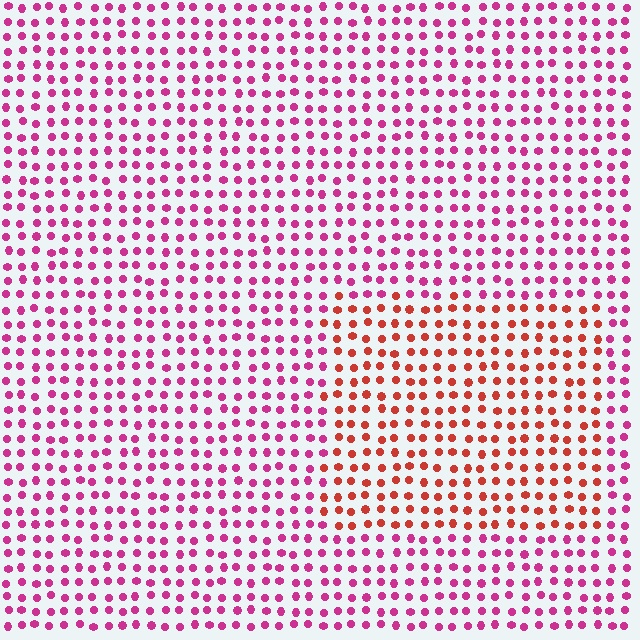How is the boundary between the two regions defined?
The boundary is defined purely by a slight shift in hue (about 41 degrees). Spacing, size, and orientation are identical on both sides.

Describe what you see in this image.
The image is filled with small magenta elements in a uniform arrangement. A rectangle-shaped region is visible where the elements are tinted to a slightly different hue, forming a subtle color boundary.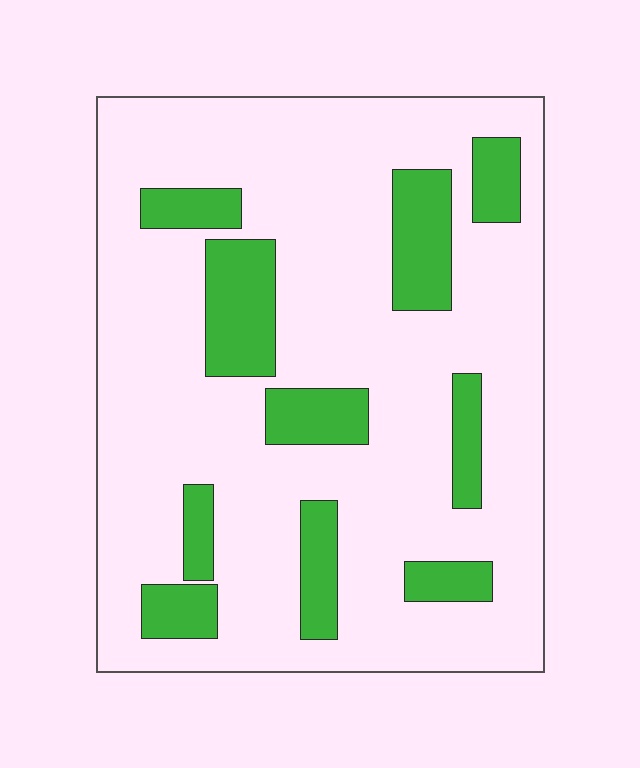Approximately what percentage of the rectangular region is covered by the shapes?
Approximately 20%.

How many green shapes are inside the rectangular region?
10.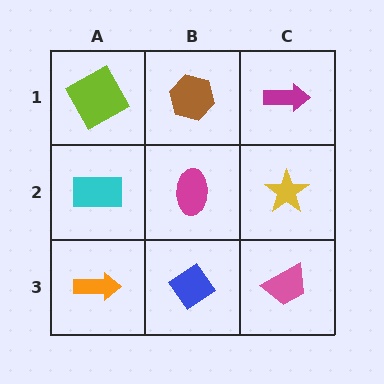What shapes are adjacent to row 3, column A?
A cyan rectangle (row 2, column A), a blue diamond (row 3, column B).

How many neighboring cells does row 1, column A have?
2.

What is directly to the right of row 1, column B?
A magenta arrow.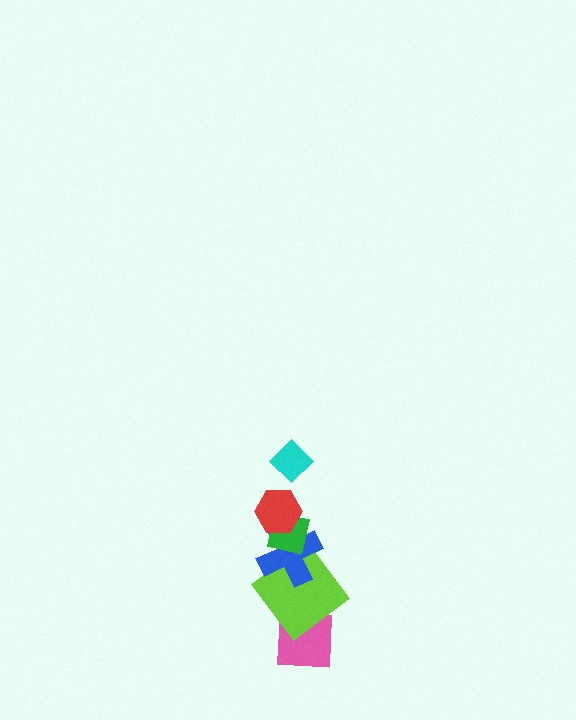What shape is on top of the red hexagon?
The cyan diamond is on top of the red hexagon.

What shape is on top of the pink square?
The lime diamond is on top of the pink square.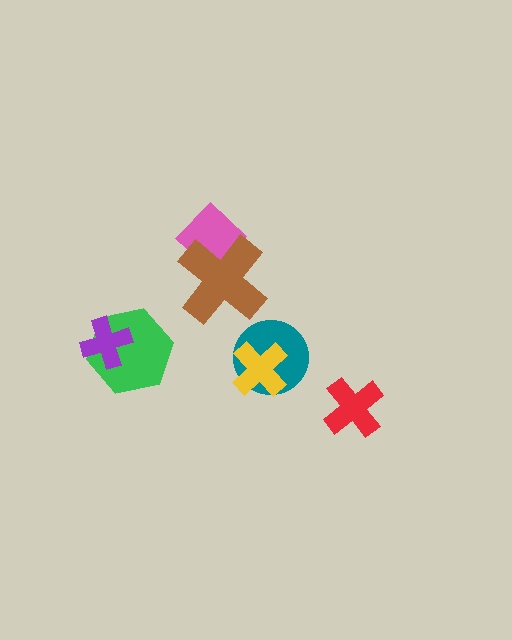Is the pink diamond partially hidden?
Yes, it is partially covered by another shape.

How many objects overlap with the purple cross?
1 object overlaps with the purple cross.